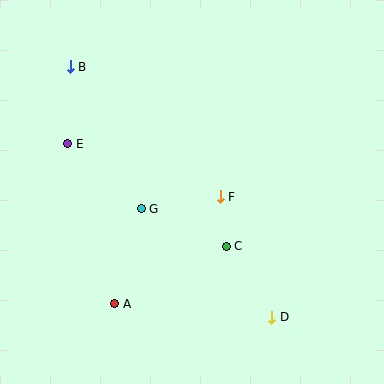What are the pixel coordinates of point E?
Point E is at (68, 144).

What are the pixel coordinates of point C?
Point C is at (226, 246).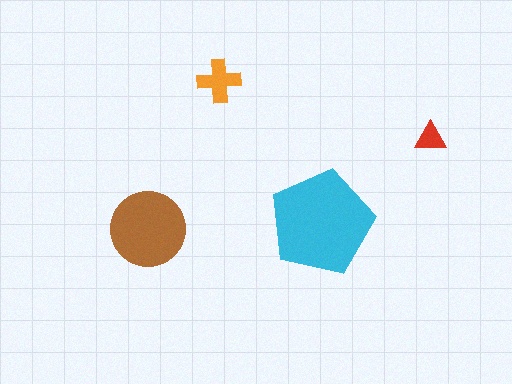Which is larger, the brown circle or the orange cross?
The brown circle.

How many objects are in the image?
There are 4 objects in the image.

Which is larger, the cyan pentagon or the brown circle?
The cyan pentagon.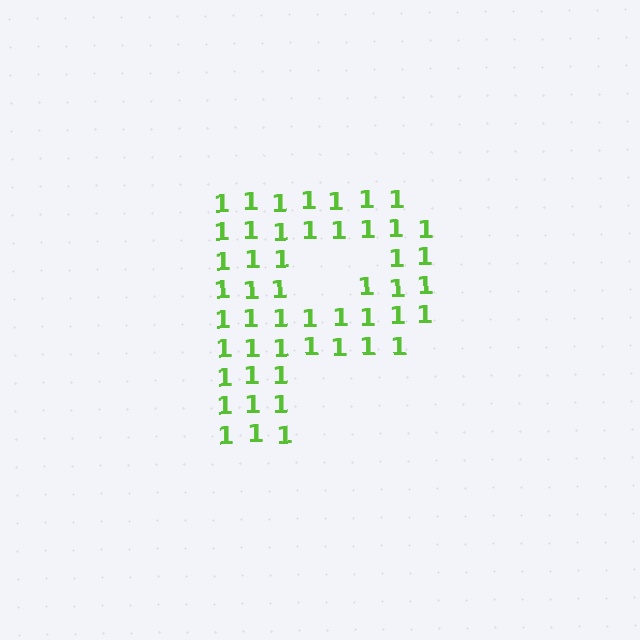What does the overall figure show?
The overall figure shows the letter P.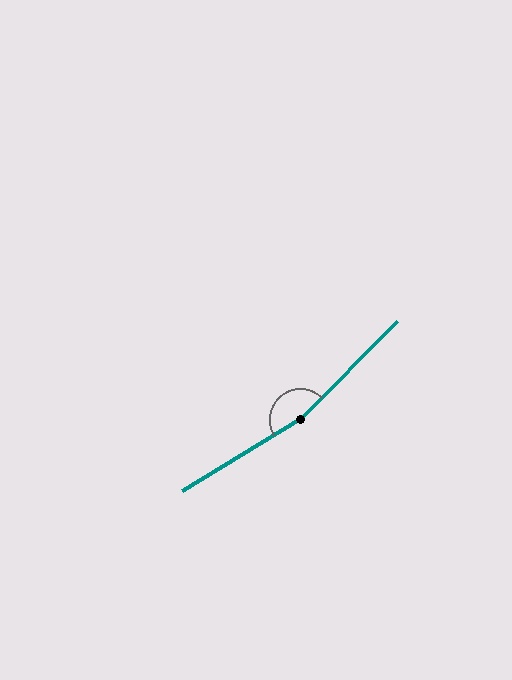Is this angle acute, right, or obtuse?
It is obtuse.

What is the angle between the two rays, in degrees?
Approximately 166 degrees.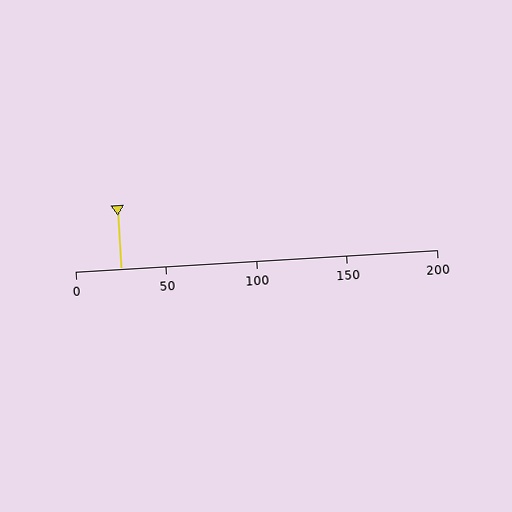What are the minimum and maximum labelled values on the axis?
The axis runs from 0 to 200.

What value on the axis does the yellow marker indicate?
The marker indicates approximately 25.